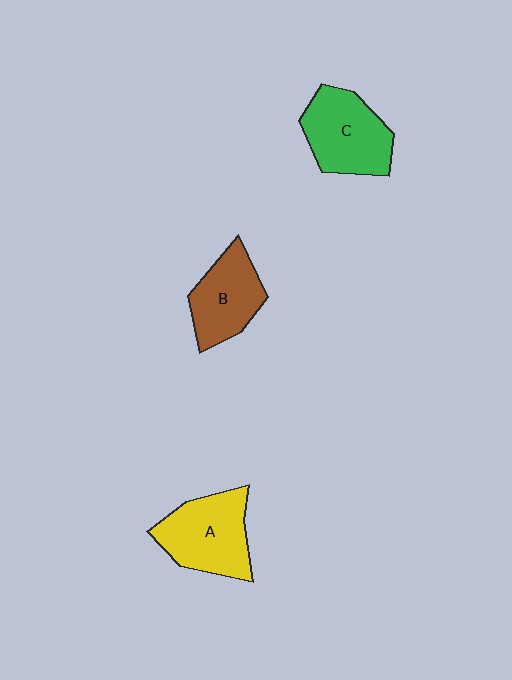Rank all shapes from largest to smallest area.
From largest to smallest: A (yellow), C (green), B (brown).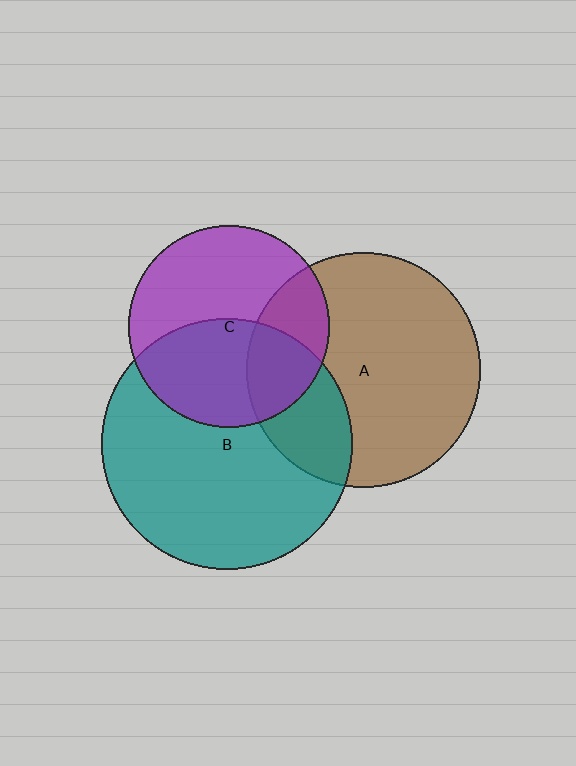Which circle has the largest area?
Circle B (teal).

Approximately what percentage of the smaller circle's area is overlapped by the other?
Approximately 25%.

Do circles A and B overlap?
Yes.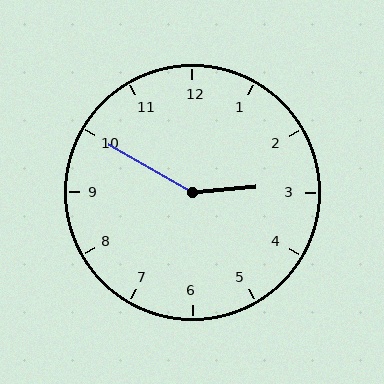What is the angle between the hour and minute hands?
Approximately 145 degrees.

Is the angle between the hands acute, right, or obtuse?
It is obtuse.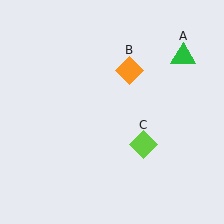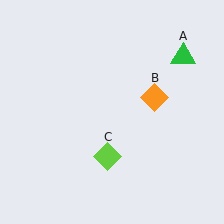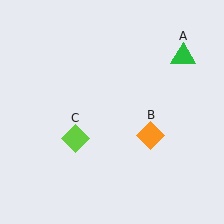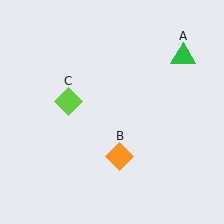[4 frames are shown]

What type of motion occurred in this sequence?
The orange diamond (object B), lime diamond (object C) rotated clockwise around the center of the scene.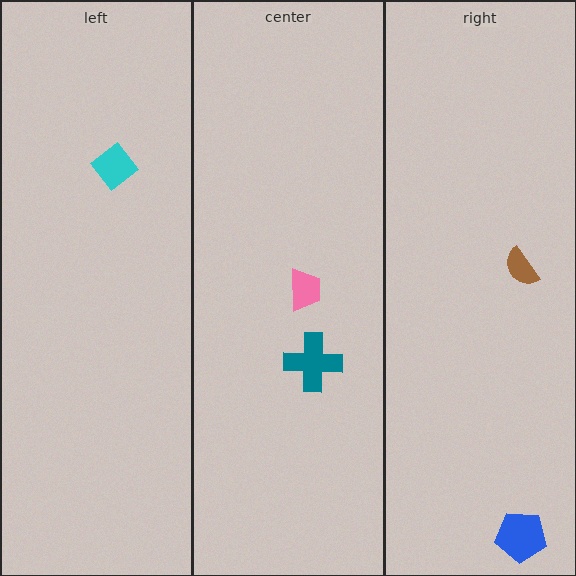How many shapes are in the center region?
2.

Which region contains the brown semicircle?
The right region.